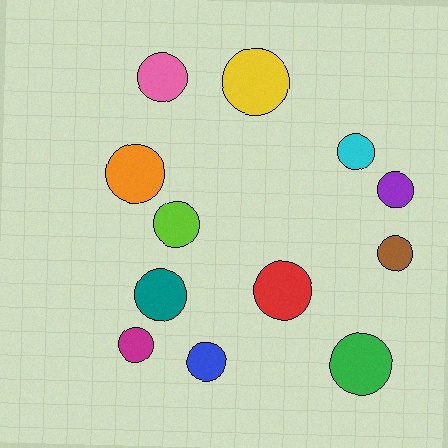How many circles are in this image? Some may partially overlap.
There are 12 circles.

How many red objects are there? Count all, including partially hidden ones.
There is 1 red object.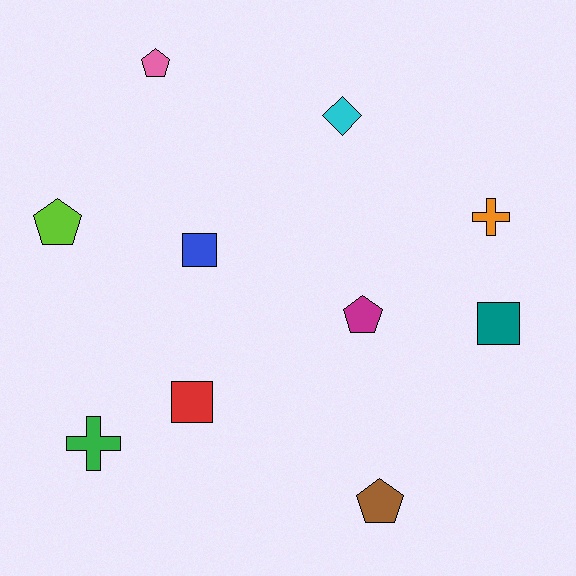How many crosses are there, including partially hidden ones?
There are 2 crosses.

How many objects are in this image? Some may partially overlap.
There are 10 objects.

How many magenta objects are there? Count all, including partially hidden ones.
There is 1 magenta object.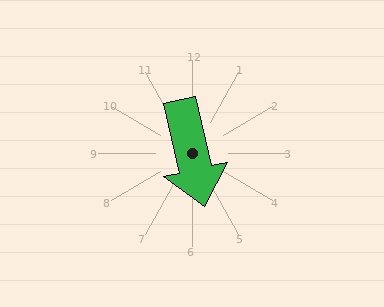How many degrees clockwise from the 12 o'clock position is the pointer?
Approximately 167 degrees.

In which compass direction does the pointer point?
South.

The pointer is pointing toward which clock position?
Roughly 6 o'clock.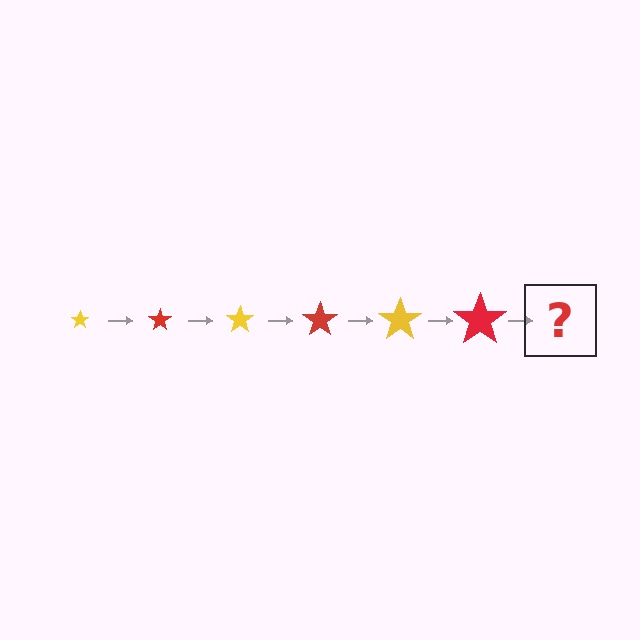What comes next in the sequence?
The next element should be a yellow star, larger than the previous one.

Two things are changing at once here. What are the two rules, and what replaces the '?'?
The two rules are that the star grows larger each step and the color cycles through yellow and red. The '?' should be a yellow star, larger than the previous one.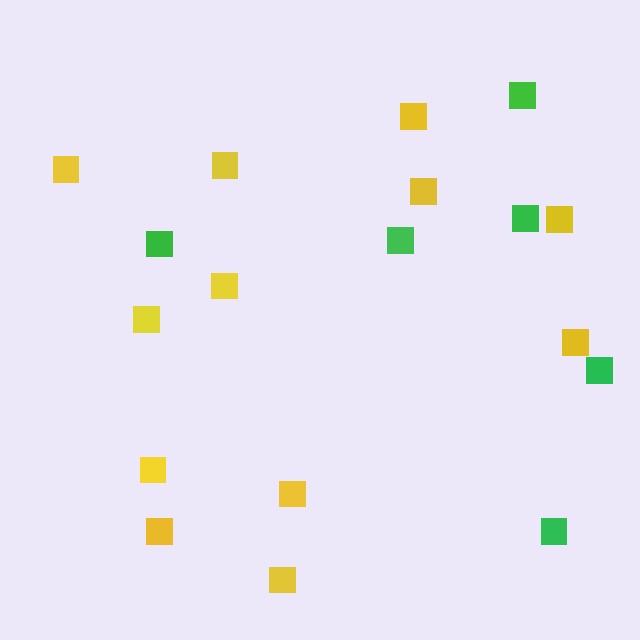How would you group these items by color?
There are 2 groups: one group of yellow squares (12) and one group of green squares (6).